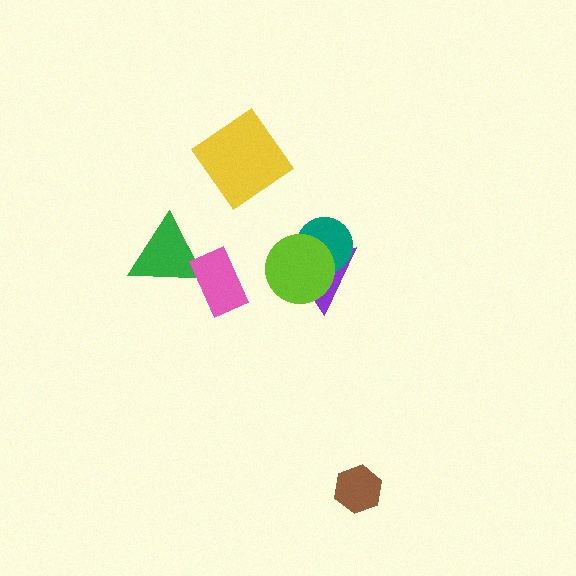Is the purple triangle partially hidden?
Yes, it is partially covered by another shape.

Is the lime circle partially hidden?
No, no other shape covers it.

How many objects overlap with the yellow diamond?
0 objects overlap with the yellow diamond.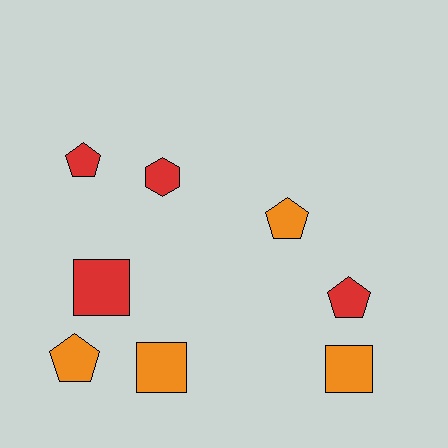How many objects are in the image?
There are 8 objects.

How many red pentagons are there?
There are 2 red pentagons.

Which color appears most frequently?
Red, with 4 objects.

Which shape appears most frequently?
Pentagon, with 4 objects.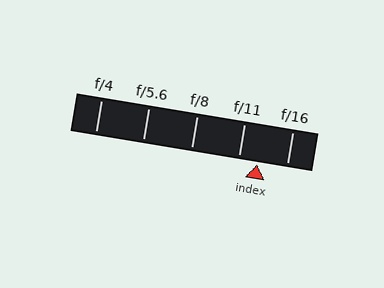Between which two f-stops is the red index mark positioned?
The index mark is between f/11 and f/16.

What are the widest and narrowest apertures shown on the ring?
The widest aperture shown is f/4 and the narrowest is f/16.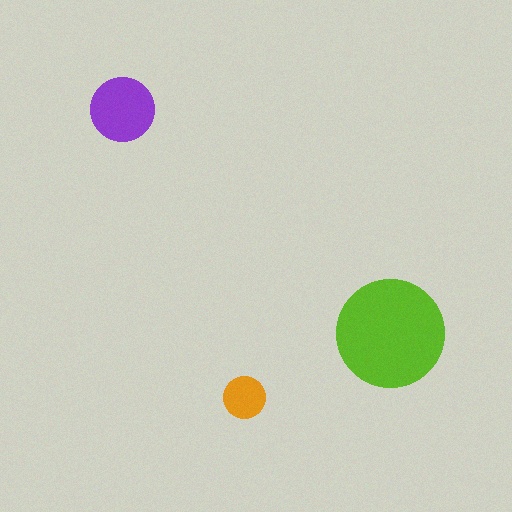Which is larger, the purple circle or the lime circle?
The lime one.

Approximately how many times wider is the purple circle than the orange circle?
About 1.5 times wider.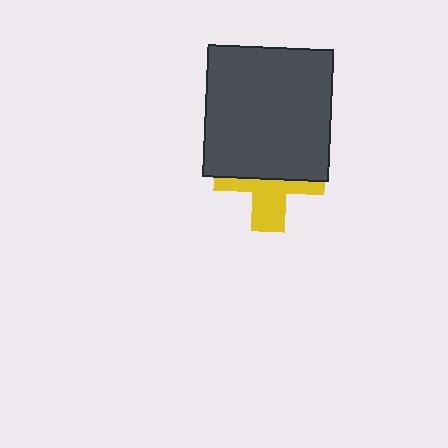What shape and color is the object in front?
The object in front is a dark gray rectangle.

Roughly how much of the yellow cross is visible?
A small part of it is visible (roughly 45%).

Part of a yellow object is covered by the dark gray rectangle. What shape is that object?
It is a cross.